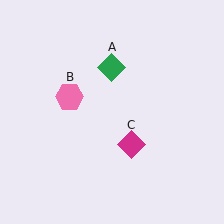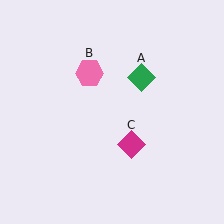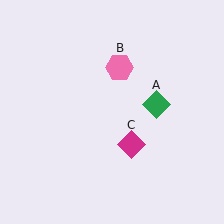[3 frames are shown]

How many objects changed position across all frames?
2 objects changed position: green diamond (object A), pink hexagon (object B).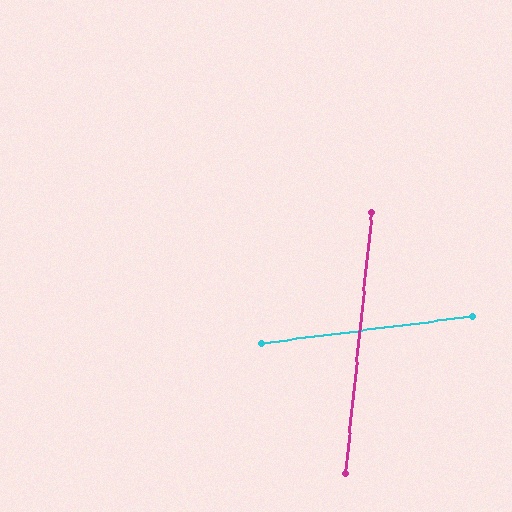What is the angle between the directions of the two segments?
Approximately 77 degrees.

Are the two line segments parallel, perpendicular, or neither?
Neither parallel nor perpendicular — they differ by about 77°.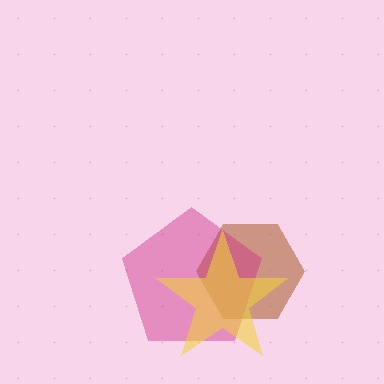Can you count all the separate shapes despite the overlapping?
Yes, there are 3 separate shapes.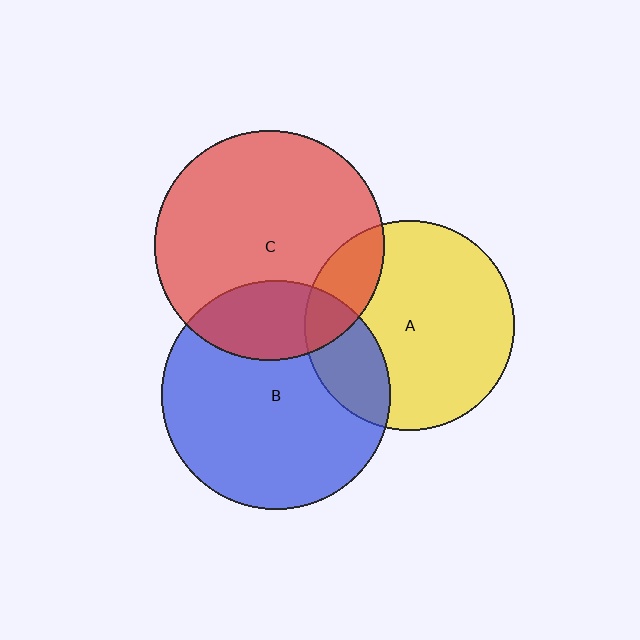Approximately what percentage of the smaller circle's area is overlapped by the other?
Approximately 20%.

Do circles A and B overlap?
Yes.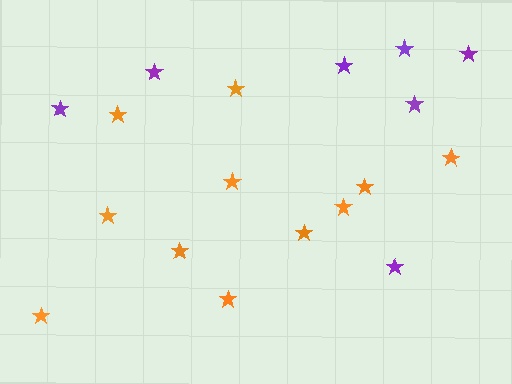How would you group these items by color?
There are 2 groups: one group of purple stars (7) and one group of orange stars (11).